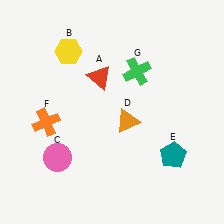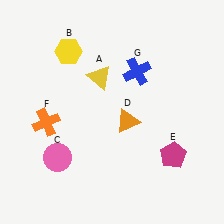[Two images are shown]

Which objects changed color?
A changed from red to yellow. E changed from teal to magenta. G changed from green to blue.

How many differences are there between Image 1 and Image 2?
There are 3 differences between the two images.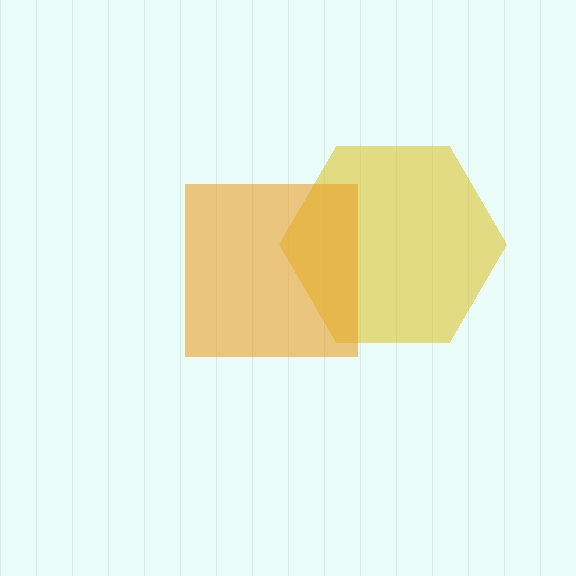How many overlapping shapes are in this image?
There are 2 overlapping shapes in the image.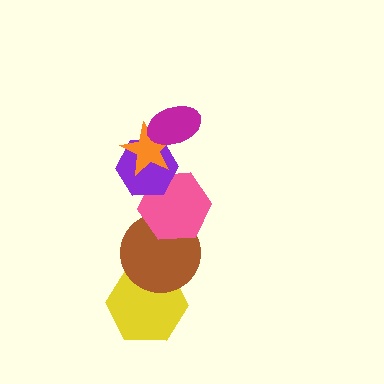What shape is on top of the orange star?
The magenta ellipse is on top of the orange star.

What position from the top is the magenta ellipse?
The magenta ellipse is 1st from the top.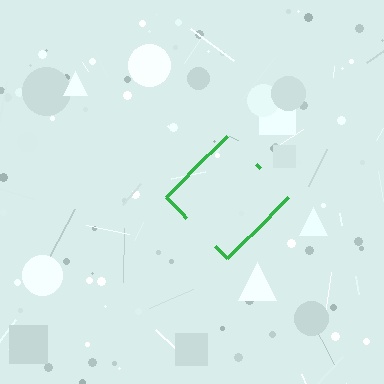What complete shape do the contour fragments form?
The contour fragments form a diamond.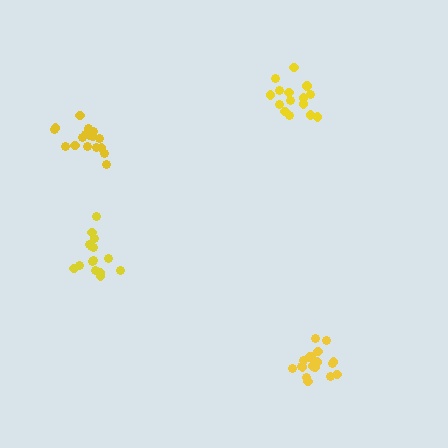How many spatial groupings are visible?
There are 4 spatial groupings.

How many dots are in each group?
Group 1: 15 dots, Group 2: 17 dots, Group 3: 19 dots, Group 4: 15 dots (66 total).